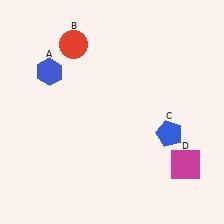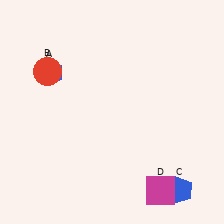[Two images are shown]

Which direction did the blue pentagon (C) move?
The blue pentagon (C) moved down.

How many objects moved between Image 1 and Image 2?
3 objects moved between the two images.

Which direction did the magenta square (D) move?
The magenta square (D) moved down.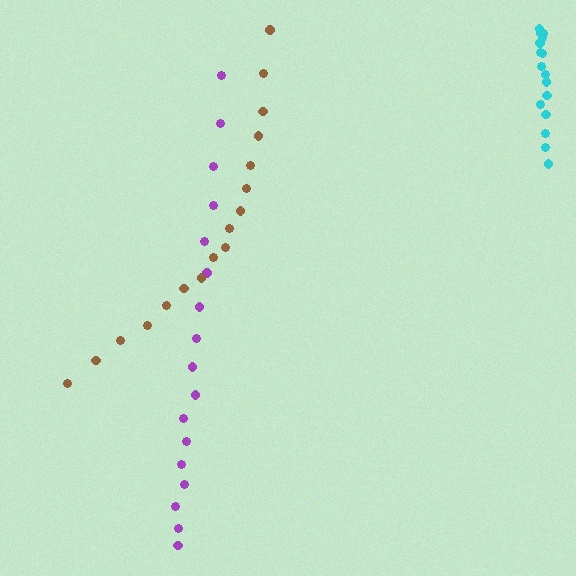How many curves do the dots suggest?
There are 3 distinct paths.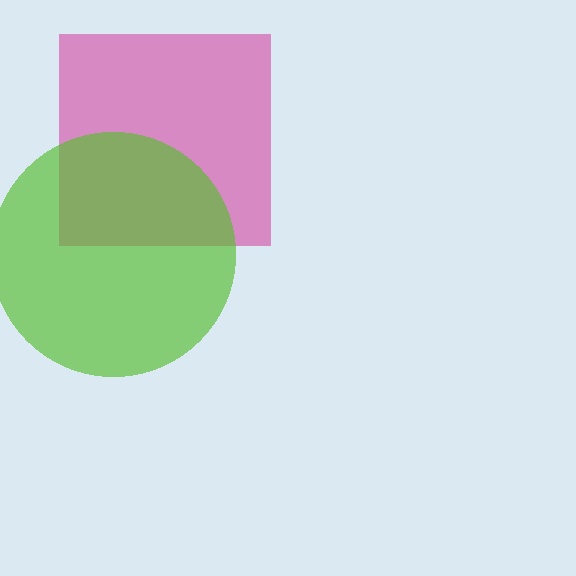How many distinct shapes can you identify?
There are 2 distinct shapes: a magenta square, a lime circle.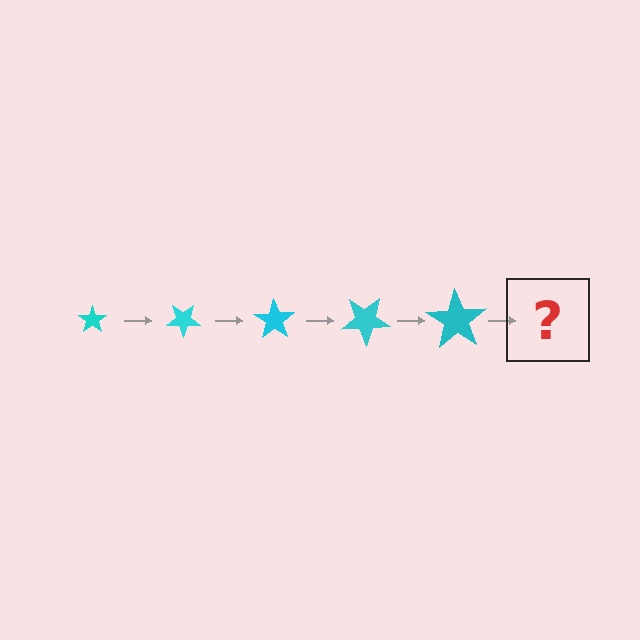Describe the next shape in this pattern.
It should be a star, larger than the previous one and rotated 175 degrees from the start.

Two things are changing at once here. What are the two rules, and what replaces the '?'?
The two rules are that the star grows larger each step and it rotates 35 degrees each step. The '?' should be a star, larger than the previous one and rotated 175 degrees from the start.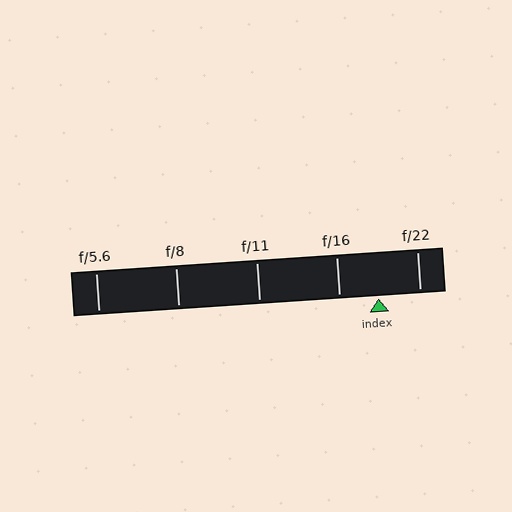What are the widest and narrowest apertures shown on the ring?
The widest aperture shown is f/5.6 and the narrowest is f/22.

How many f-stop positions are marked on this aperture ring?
There are 5 f-stop positions marked.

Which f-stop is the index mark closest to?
The index mark is closest to f/16.